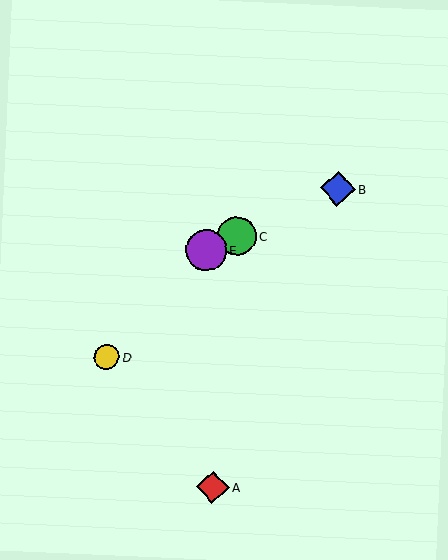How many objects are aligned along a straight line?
3 objects (B, C, E) are aligned along a straight line.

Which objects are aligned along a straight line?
Objects B, C, E are aligned along a straight line.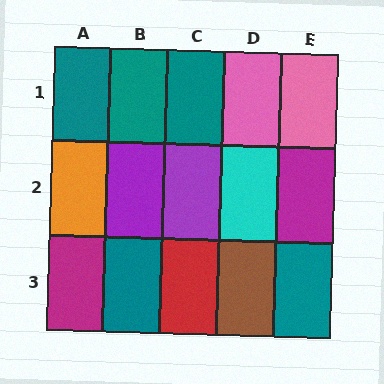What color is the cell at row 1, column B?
Teal.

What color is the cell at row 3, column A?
Magenta.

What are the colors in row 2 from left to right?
Orange, purple, purple, cyan, magenta.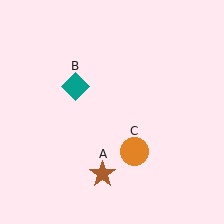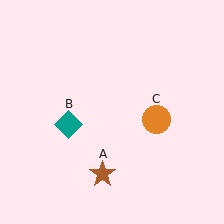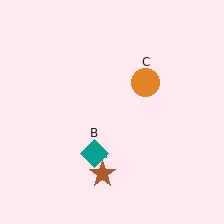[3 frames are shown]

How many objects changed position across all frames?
2 objects changed position: teal diamond (object B), orange circle (object C).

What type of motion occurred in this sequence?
The teal diamond (object B), orange circle (object C) rotated counterclockwise around the center of the scene.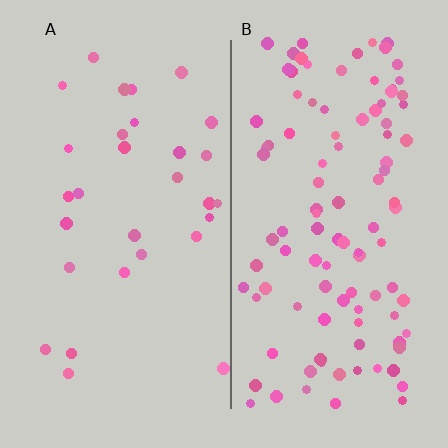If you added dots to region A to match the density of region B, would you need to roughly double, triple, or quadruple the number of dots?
Approximately quadruple.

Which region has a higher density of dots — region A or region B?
B (the right).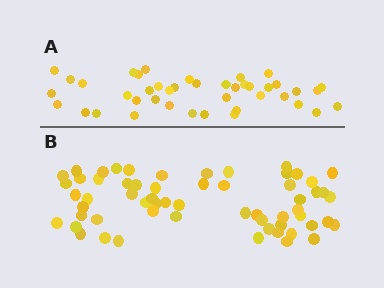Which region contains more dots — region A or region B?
Region B (the bottom region) has more dots.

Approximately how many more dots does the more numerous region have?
Region B has approximately 20 more dots than region A.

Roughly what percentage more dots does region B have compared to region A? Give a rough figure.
About 45% more.